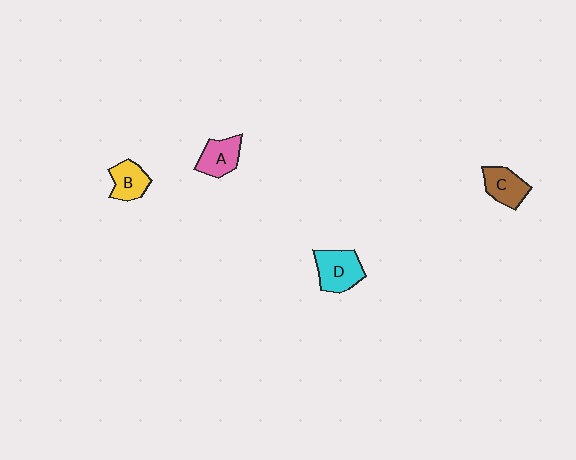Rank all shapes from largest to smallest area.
From largest to smallest: D (cyan), C (brown), A (pink), B (yellow).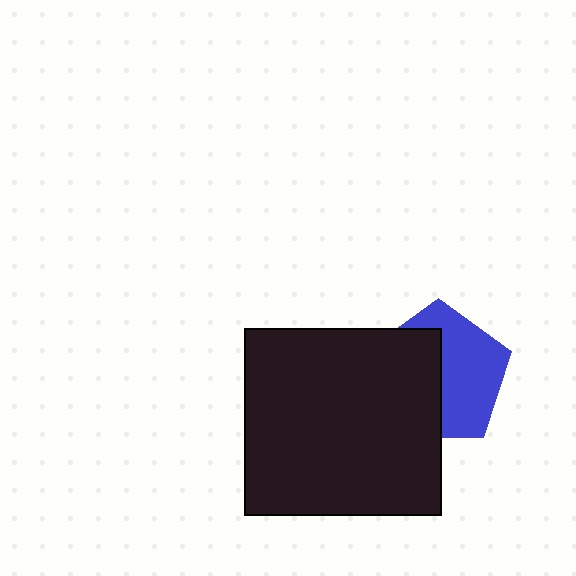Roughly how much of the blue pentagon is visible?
About half of it is visible (roughly 52%).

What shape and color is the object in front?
The object in front is a black rectangle.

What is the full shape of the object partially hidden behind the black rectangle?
The partially hidden object is a blue pentagon.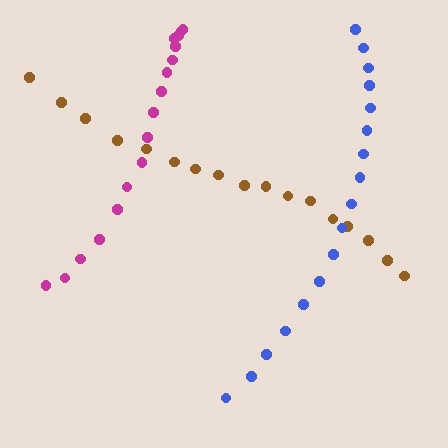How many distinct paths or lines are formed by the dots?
There are 3 distinct paths.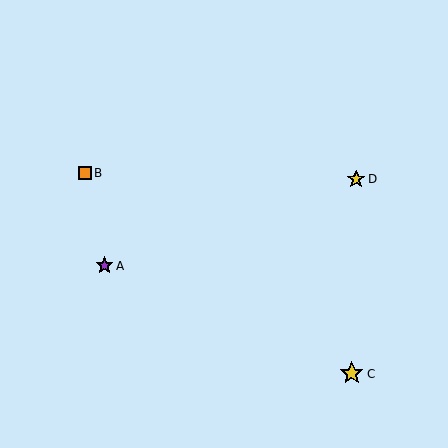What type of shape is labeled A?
Shape A is a purple star.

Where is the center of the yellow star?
The center of the yellow star is at (352, 374).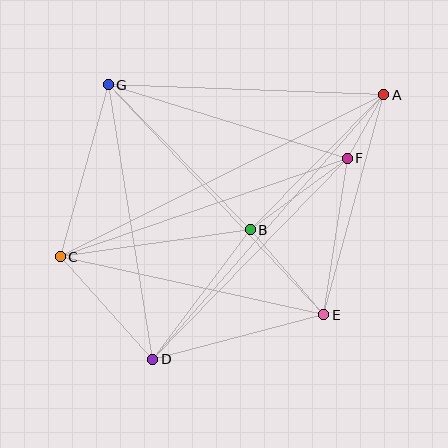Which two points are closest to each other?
Points A and F are closest to each other.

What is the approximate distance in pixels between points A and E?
The distance between A and E is approximately 228 pixels.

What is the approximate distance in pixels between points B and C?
The distance between B and C is approximately 192 pixels.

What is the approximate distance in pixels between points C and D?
The distance between C and D is approximately 138 pixels.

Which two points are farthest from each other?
Points A and C are farthest from each other.